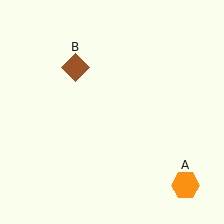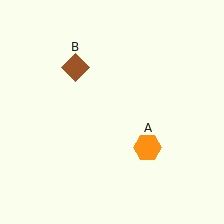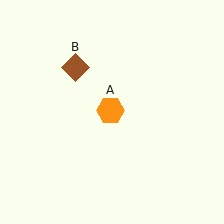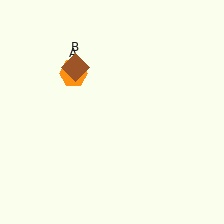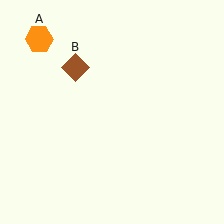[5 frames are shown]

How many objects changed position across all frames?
1 object changed position: orange hexagon (object A).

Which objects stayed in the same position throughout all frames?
Brown diamond (object B) remained stationary.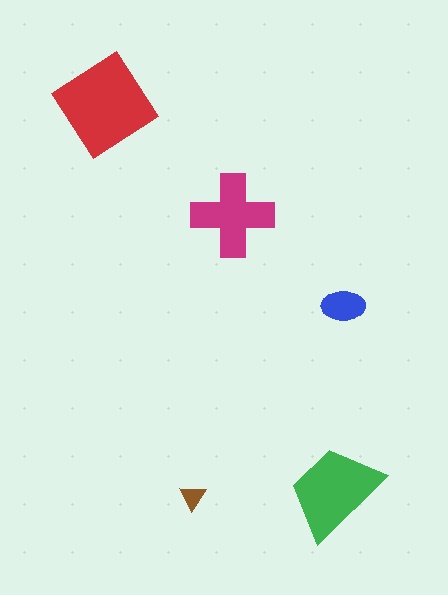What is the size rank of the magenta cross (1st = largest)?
3rd.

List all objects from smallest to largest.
The brown triangle, the blue ellipse, the magenta cross, the green trapezoid, the red diamond.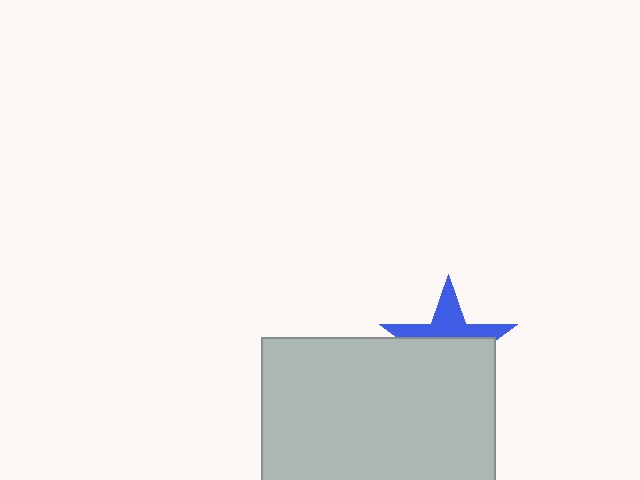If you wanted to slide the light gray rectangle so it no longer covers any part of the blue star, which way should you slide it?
Slide it down — that is the most direct way to separate the two shapes.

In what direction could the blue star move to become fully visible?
The blue star could move up. That would shift it out from behind the light gray rectangle entirely.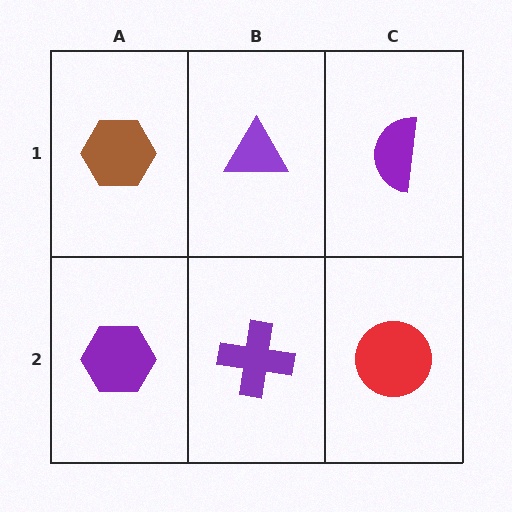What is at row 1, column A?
A brown hexagon.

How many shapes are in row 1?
3 shapes.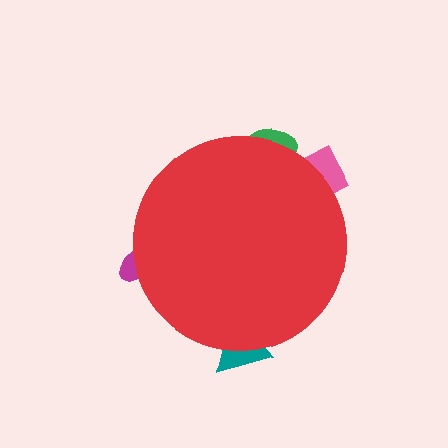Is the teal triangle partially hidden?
Yes, the teal triangle is partially hidden behind the red circle.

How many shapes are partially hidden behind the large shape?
4 shapes are partially hidden.